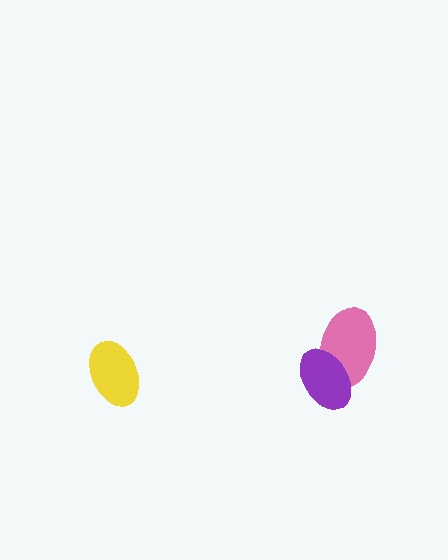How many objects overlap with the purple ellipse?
1 object overlaps with the purple ellipse.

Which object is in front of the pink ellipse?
The purple ellipse is in front of the pink ellipse.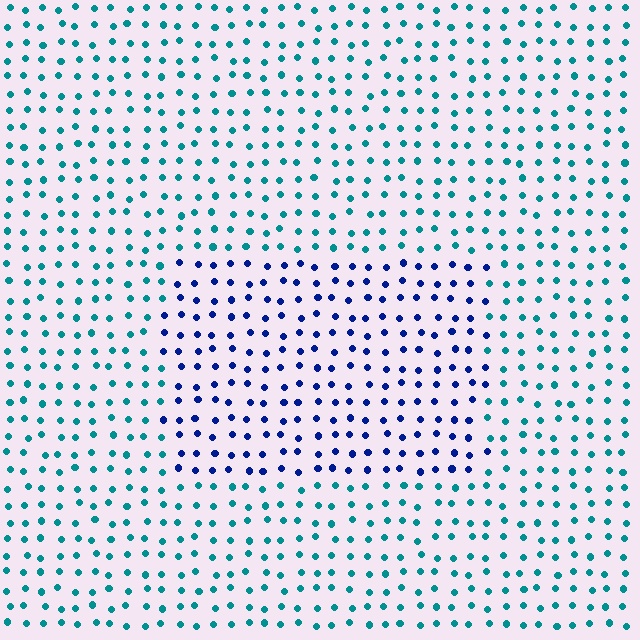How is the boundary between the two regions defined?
The boundary is defined purely by a slight shift in hue (about 49 degrees). Spacing, size, and orientation are identical on both sides.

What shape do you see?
I see a rectangle.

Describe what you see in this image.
The image is filled with small teal elements in a uniform arrangement. A rectangle-shaped region is visible where the elements are tinted to a slightly different hue, forming a subtle color boundary.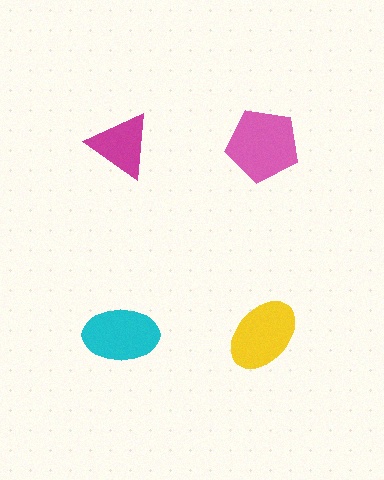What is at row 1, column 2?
A pink pentagon.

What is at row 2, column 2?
A yellow ellipse.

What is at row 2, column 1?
A cyan ellipse.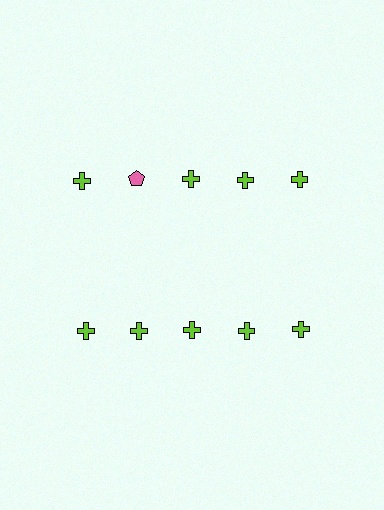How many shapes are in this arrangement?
There are 10 shapes arranged in a grid pattern.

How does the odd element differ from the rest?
It differs in both color (pink instead of lime) and shape (pentagon instead of cross).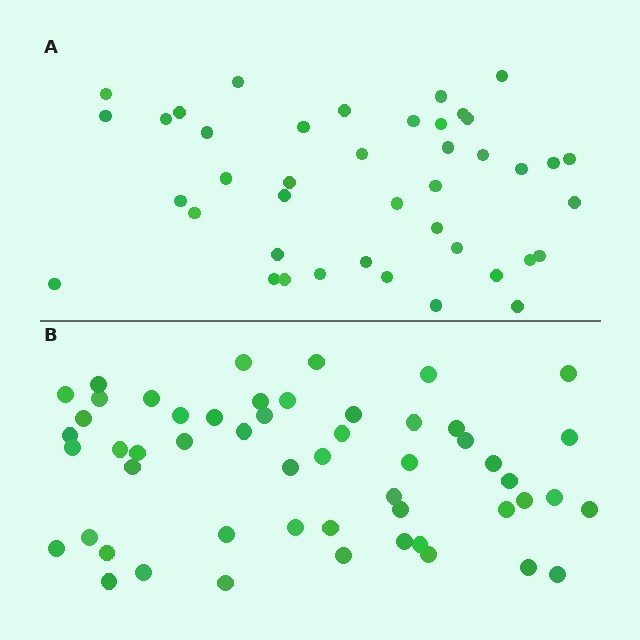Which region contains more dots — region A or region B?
Region B (the bottom region) has more dots.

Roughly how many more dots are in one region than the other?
Region B has roughly 12 or so more dots than region A.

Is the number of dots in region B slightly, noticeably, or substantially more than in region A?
Region B has noticeably more, but not dramatically so. The ratio is roughly 1.3 to 1.